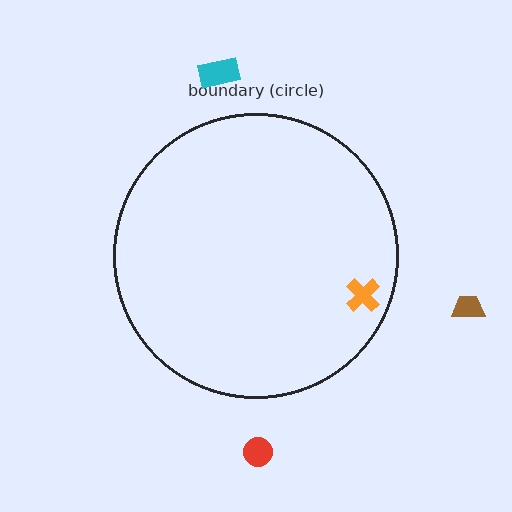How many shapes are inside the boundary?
1 inside, 3 outside.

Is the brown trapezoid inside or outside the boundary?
Outside.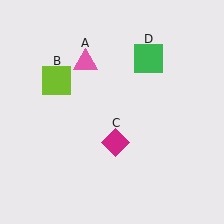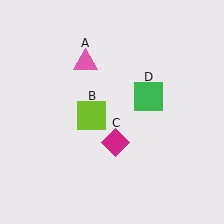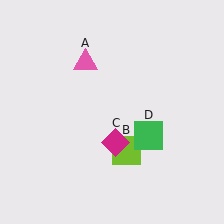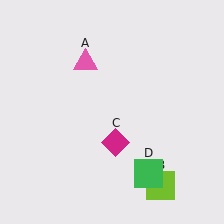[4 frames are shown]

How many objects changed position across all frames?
2 objects changed position: lime square (object B), green square (object D).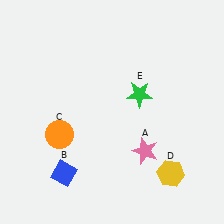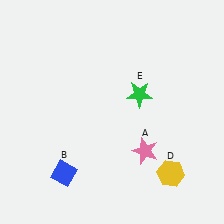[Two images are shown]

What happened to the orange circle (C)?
The orange circle (C) was removed in Image 2. It was in the bottom-left area of Image 1.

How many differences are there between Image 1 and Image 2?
There is 1 difference between the two images.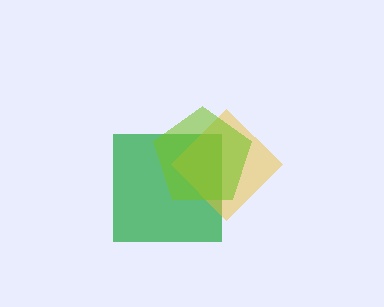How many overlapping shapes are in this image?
There are 3 overlapping shapes in the image.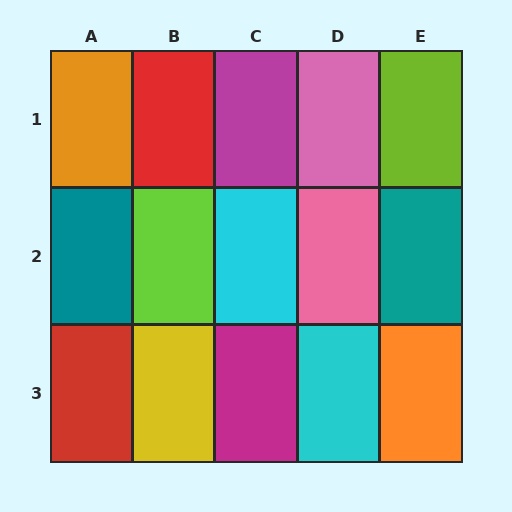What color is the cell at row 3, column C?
Magenta.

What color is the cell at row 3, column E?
Orange.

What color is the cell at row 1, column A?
Orange.